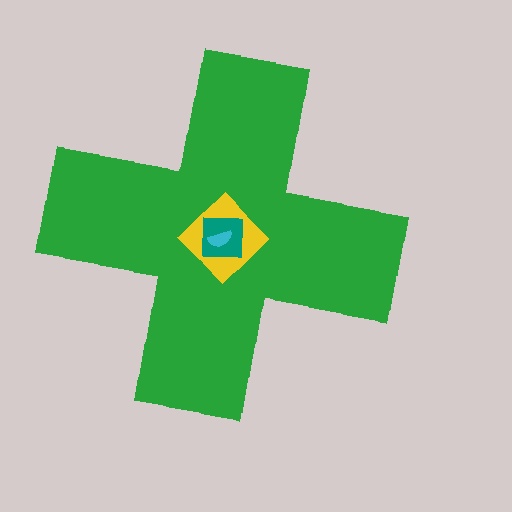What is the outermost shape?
The green cross.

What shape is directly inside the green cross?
The yellow diamond.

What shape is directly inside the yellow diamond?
The teal square.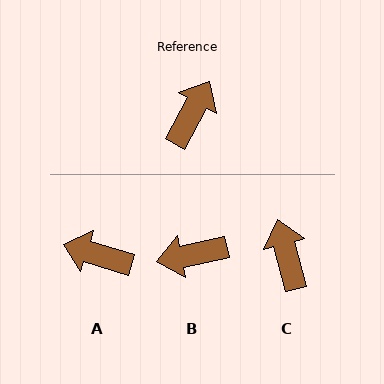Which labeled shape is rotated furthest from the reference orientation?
B, about 131 degrees away.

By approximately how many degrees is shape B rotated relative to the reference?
Approximately 131 degrees counter-clockwise.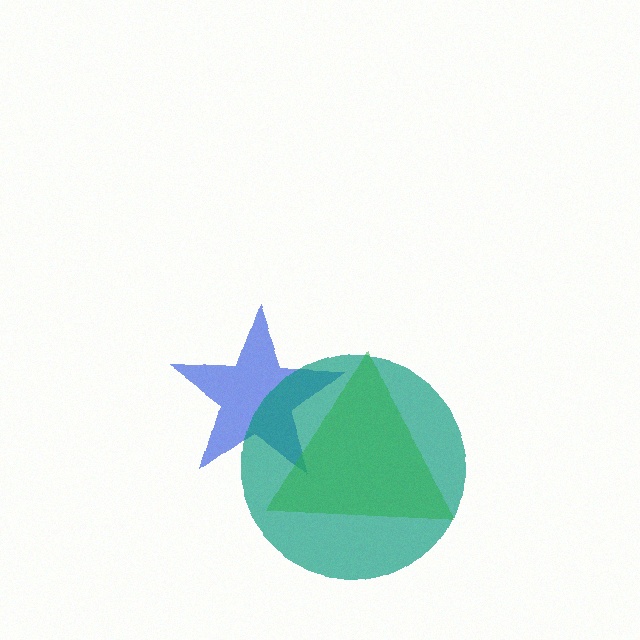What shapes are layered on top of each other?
The layered shapes are: a blue star, a teal circle, a green triangle.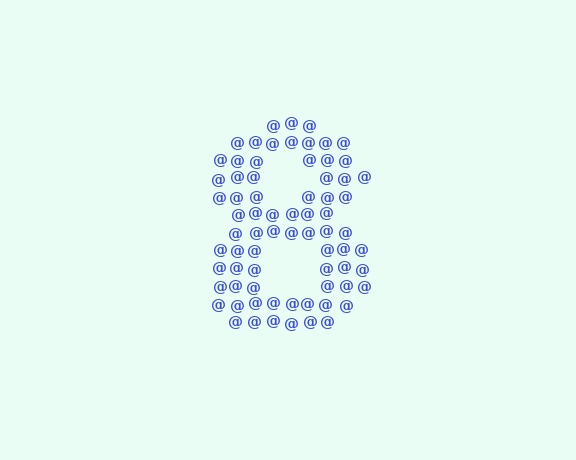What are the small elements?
The small elements are at signs.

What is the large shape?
The large shape is the digit 8.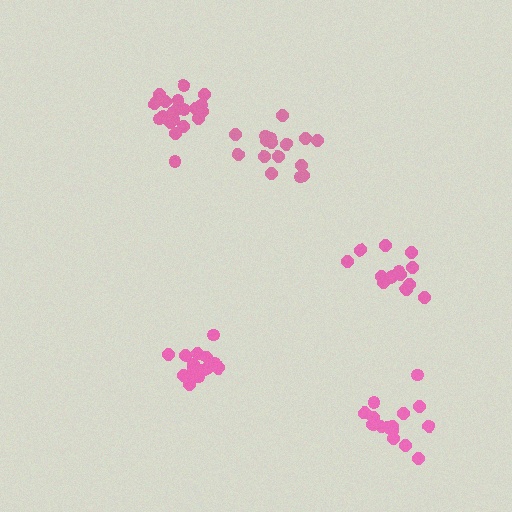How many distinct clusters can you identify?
There are 5 distinct clusters.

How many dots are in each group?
Group 1: 14 dots, Group 2: 16 dots, Group 3: 17 dots, Group 4: 15 dots, Group 5: 20 dots (82 total).